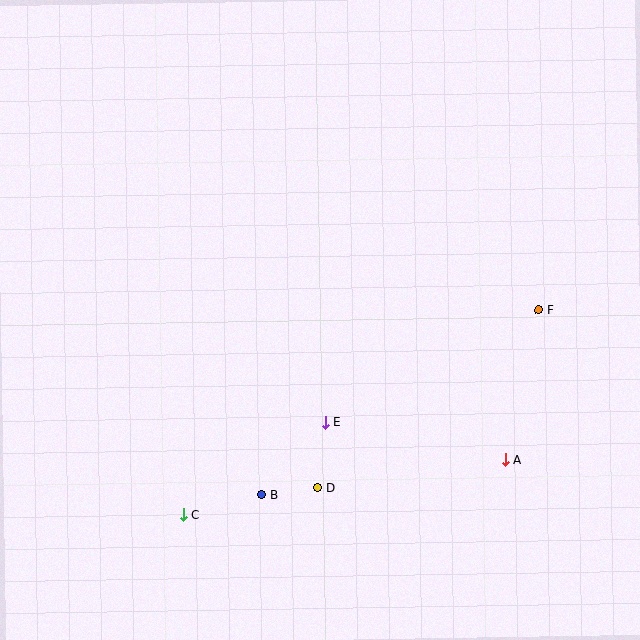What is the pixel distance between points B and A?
The distance between B and A is 246 pixels.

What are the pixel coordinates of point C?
Point C is at (184, 515).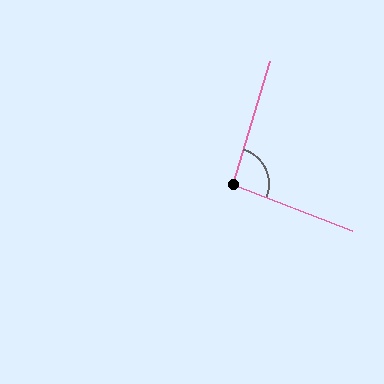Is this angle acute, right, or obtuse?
It is approximately a right angle.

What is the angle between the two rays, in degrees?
Approximately 94 degrees.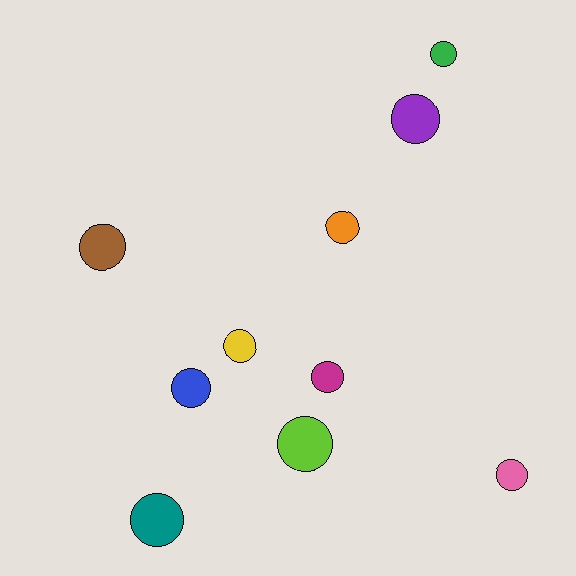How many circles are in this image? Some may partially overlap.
There are 10 circles.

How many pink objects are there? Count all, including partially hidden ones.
There is 1 pink object.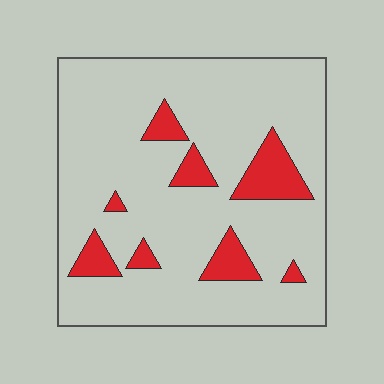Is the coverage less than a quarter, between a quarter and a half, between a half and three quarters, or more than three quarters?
Less than a quarter.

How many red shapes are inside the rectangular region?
8.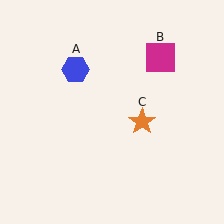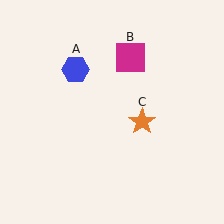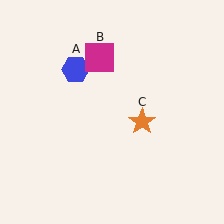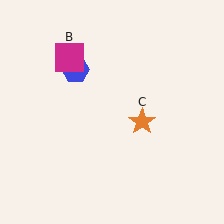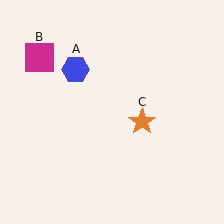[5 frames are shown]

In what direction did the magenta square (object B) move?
The magenta square (object B) moved left.